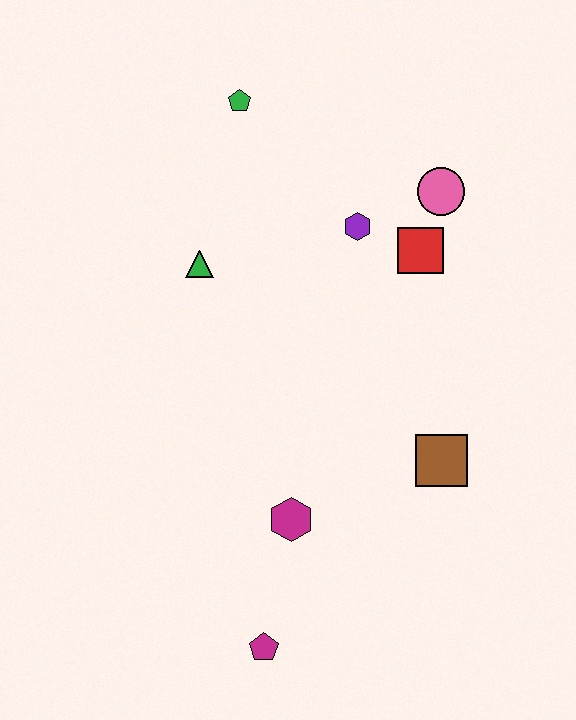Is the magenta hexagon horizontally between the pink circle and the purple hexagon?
No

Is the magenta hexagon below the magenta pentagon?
No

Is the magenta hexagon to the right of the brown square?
No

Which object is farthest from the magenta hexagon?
The green pentagon is farthest from the magenta hexagon.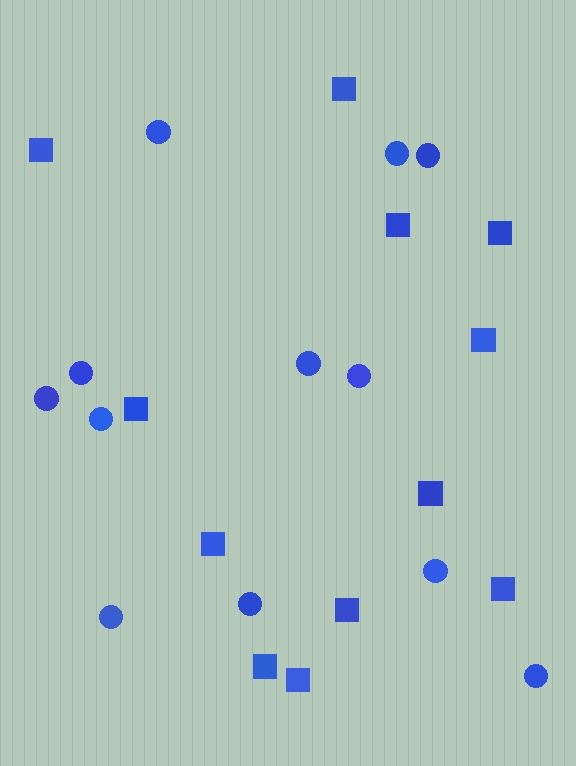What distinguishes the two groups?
There are 2 groups: one group of circles (12) and one group of squares (12).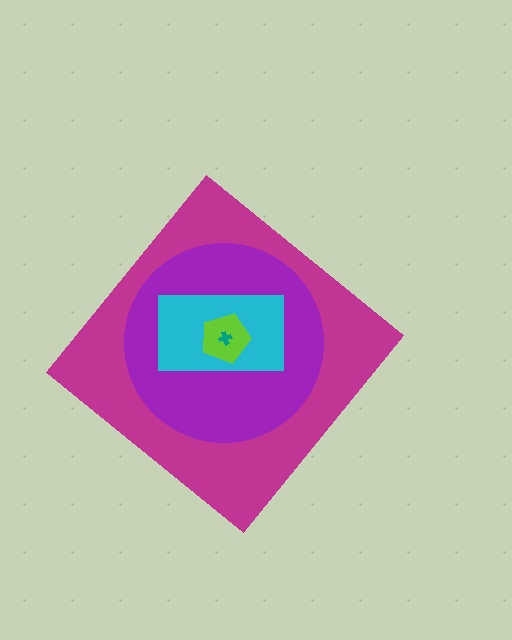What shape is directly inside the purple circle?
The cyan rectangle.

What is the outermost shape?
The magenta diamond.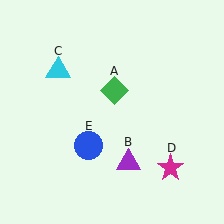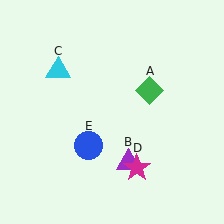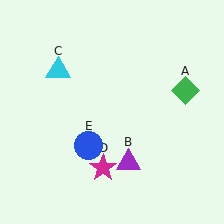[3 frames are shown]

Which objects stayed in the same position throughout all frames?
Purple triangle (object B) and cyan triangle (object C) and blue circle (object E) remained stationary.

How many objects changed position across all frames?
2 objects changed position: green diamond (object A), magenta star (object D).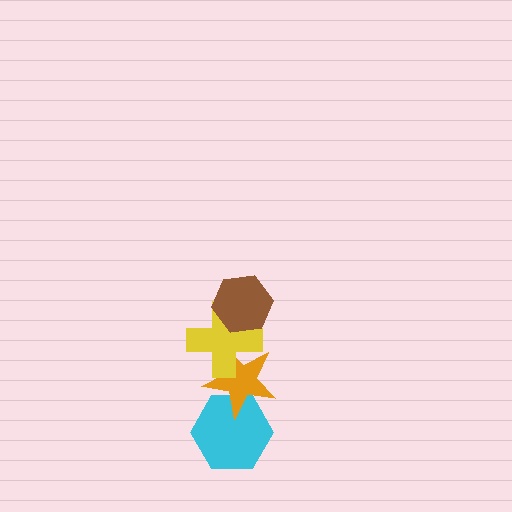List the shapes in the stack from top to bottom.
From top to bottom: the brown hexagon, the yellow cross, the orange star, the cyan hexagon.